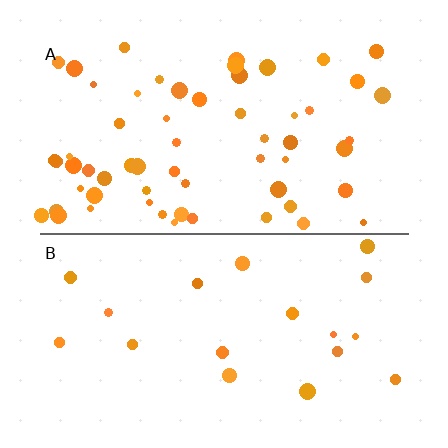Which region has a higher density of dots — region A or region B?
A (the top).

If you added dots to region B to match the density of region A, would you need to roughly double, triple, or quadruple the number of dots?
Approximately triple.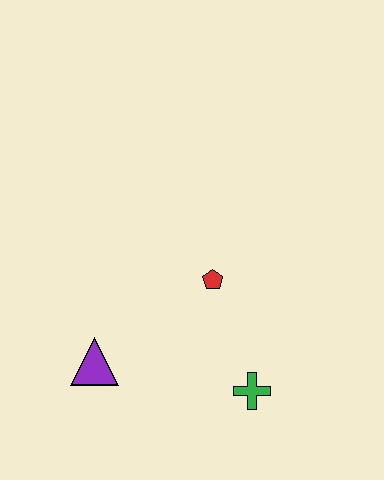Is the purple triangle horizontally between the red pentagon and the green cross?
No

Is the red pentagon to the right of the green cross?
No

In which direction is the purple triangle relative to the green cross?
The purple triangle is to the left of the green cross.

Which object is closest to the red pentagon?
The green cross is closest to the red pentagon.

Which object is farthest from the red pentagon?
The purple triangle is farthest from the red pentagon.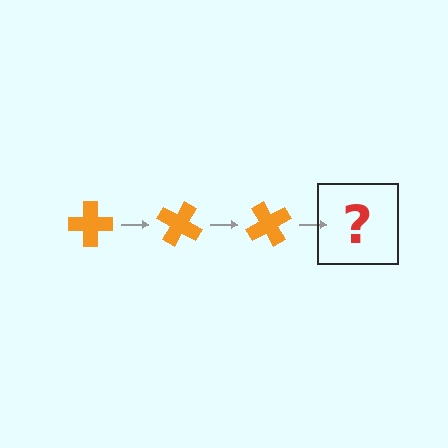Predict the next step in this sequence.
The next step is an orange cross rotated 90 degrees.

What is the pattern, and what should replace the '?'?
The pattern is that the cross rotates 30 degrees each step. The '?' should be an orange cross rotated 90 degrees.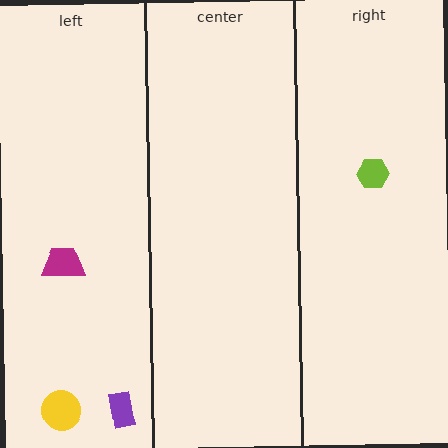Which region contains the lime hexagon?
The right region.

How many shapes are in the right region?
1.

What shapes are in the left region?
The yellow circle, the purple rectangle, the magenta trapezoid.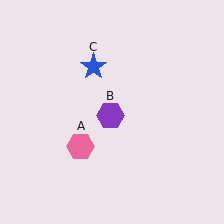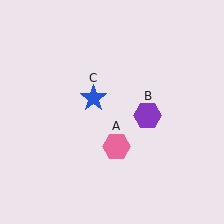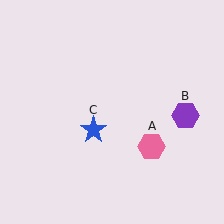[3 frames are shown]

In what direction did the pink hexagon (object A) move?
The pink hexagon (object A) moved right.